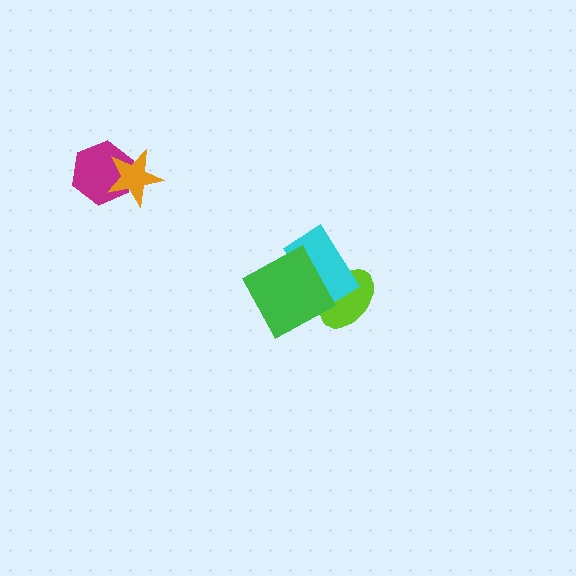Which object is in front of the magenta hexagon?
The orange star is in front of the magenta hexagon.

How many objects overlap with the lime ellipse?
2 objects overlap with the lime ellipse.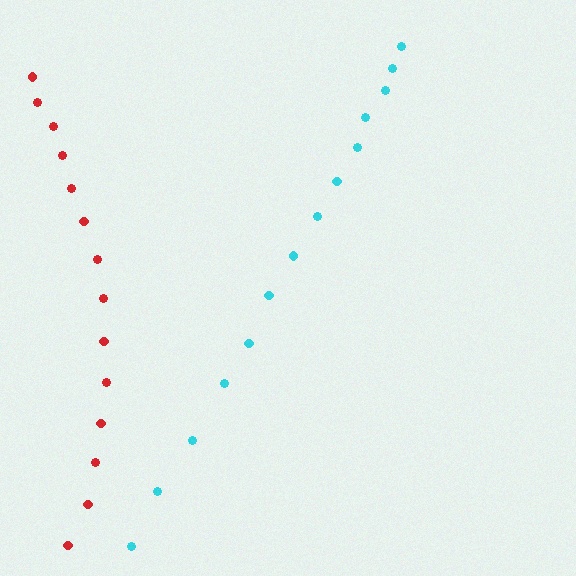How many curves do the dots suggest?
There are 2 distinct paths.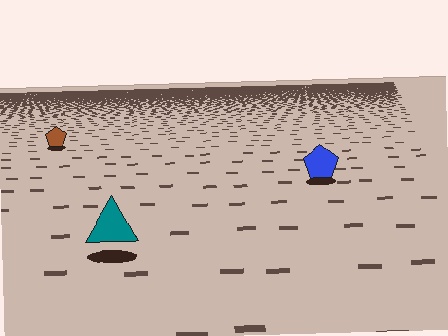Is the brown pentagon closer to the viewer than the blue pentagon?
No. The blue pentagon is closer — you can tell from the texture gradient: the ground texture is coarser near it.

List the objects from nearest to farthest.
From nearest to farthest: the teal triangle, the blue pentagon, the brown pentagon.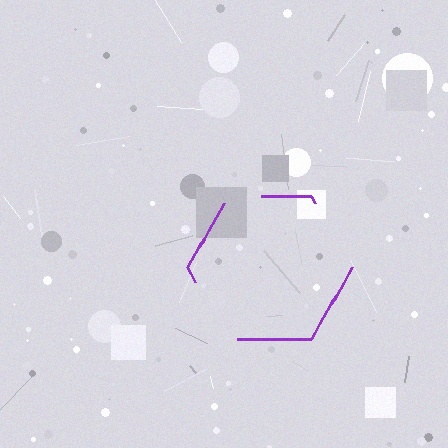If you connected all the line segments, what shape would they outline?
They would outline a hexagon.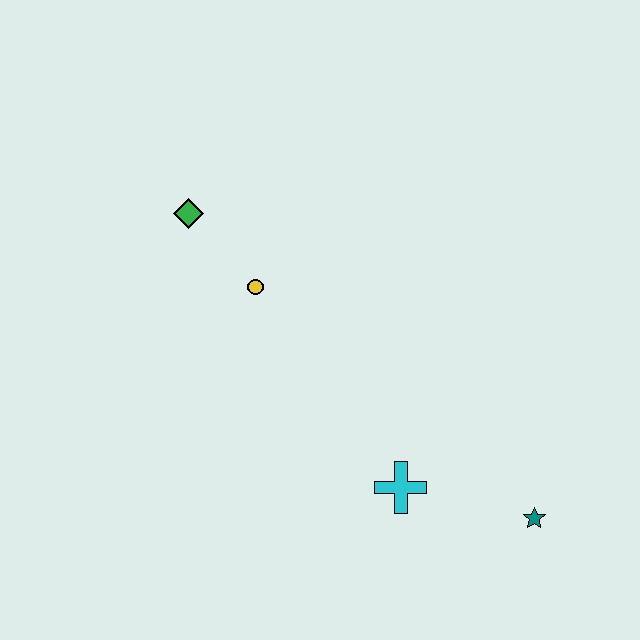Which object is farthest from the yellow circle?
The teal star is farthest from the yellow circle.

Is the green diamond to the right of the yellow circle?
No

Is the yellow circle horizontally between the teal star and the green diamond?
Yes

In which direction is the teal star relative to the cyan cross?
The teal star is to the right of the cyan cross.